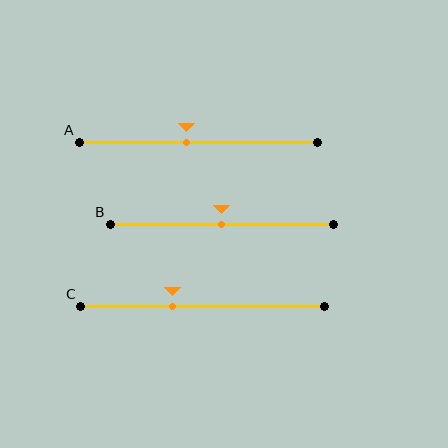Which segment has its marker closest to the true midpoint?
Segment B has its marker closest to the true midpoint.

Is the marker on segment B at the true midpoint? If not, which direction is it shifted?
Yes, the marker on segment B is at the true midpoint.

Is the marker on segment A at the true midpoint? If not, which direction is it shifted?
No, the marker on segment A is shifted to the left by about 5% of the segment length.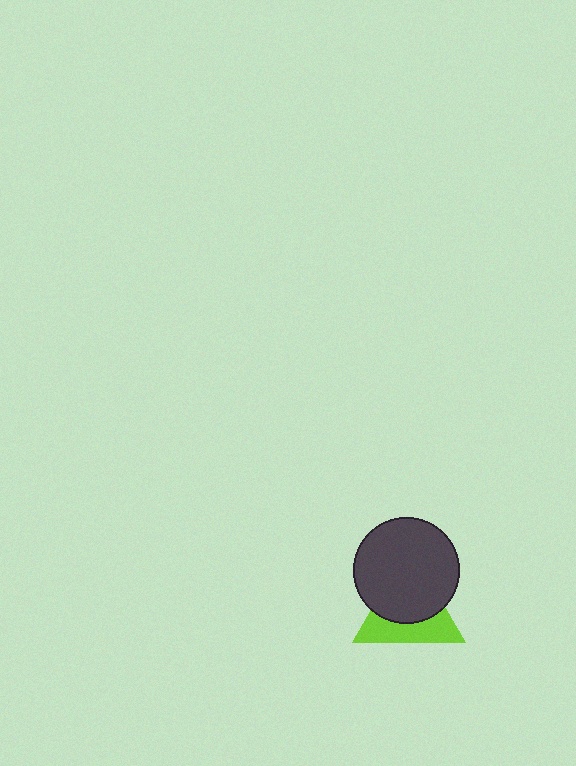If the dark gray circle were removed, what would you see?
You would see the complete lime triangle.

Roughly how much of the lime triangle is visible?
A small part of it is visible (roughly 44%).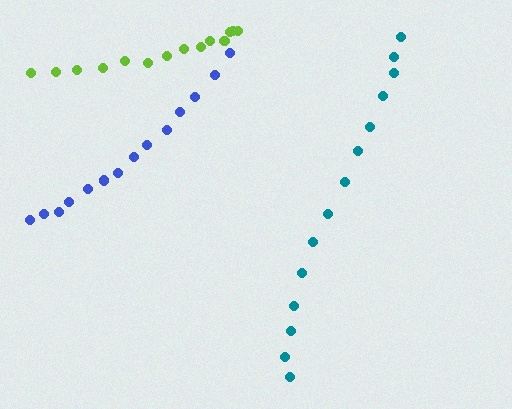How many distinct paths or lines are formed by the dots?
There are 3 distinct paths.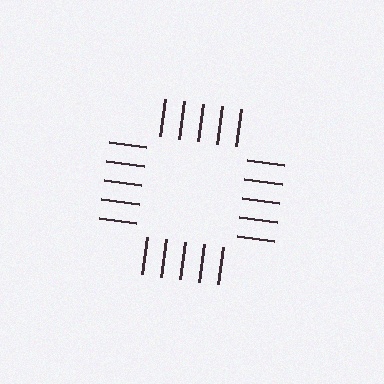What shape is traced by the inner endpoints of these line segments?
An illusory square — the line segments terminate on its edges but no continuous stroke is drawn.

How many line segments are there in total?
20 — 5 along each of the 4 edges.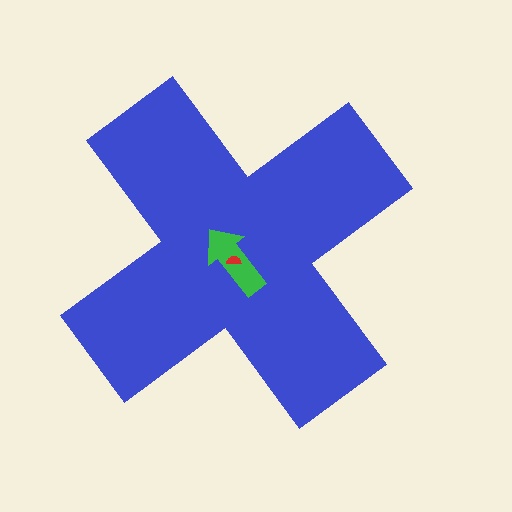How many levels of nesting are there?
3.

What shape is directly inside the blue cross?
The green arrow.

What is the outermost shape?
The blue cross.